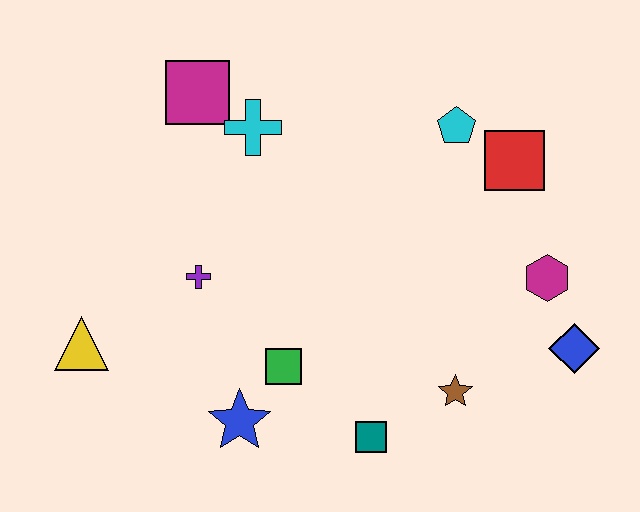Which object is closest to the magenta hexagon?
The blue diamond is closest to the magenta hexagon.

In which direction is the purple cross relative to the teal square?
The purple cross is to the left of the teal square.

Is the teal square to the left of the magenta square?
No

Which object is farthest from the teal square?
The magenta square is farthest from the teal square.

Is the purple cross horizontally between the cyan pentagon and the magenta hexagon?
No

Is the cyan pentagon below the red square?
No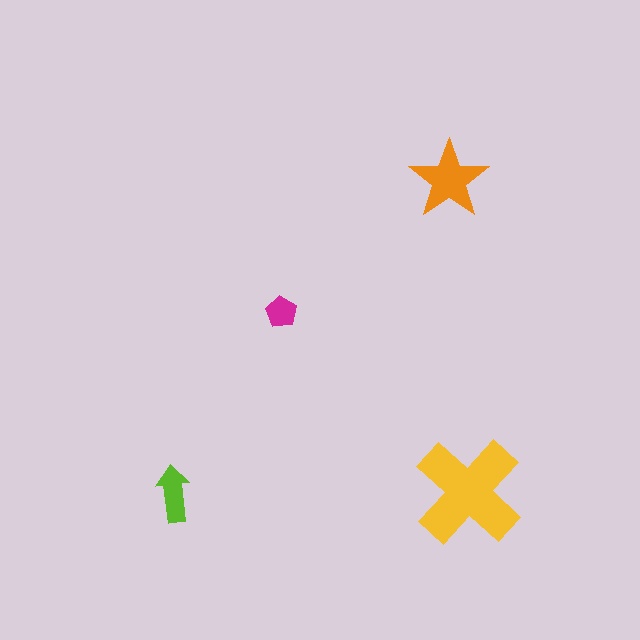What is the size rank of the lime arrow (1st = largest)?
3rd.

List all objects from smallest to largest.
The magenta pentagon, the lime arrow, the orange star, the yellow cross.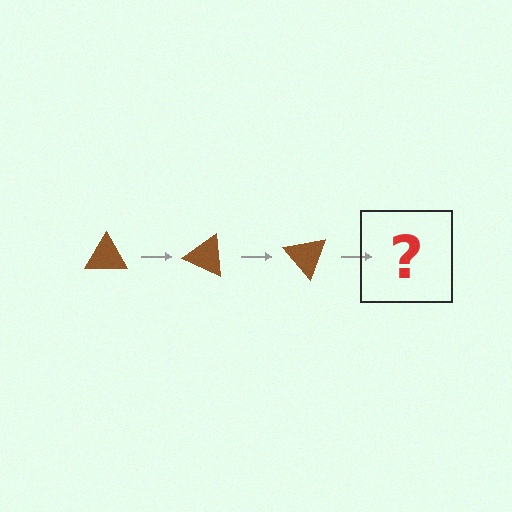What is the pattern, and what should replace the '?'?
The pattern is that the triangle rotates 25 degrees each step. The '?' should be a brown triangle rotated 75 degrees.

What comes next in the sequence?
The next element should be a brown triangle rotated 75 degrees.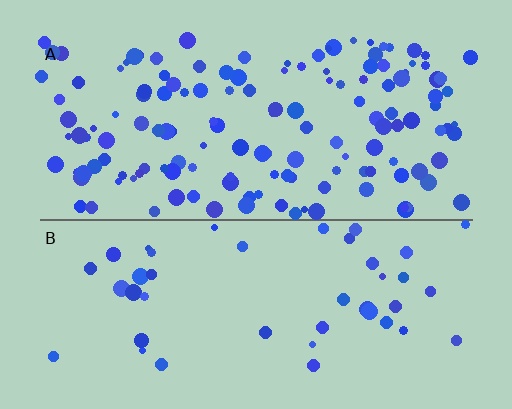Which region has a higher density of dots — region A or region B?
A (the top).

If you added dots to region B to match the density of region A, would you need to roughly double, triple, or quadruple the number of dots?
Approximately triple.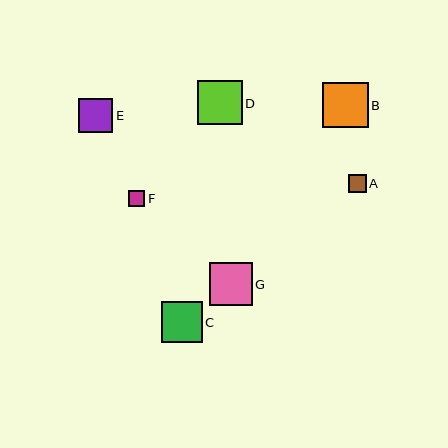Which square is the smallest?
Square F is the smallest with a size of approximately 16 pixels.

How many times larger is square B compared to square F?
Square B is approximately 2.9 times the size of square F.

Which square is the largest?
Square B is the largest with a size of approximately 46 pixels.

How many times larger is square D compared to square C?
Square D is approximately 1.1 times the size of square C.